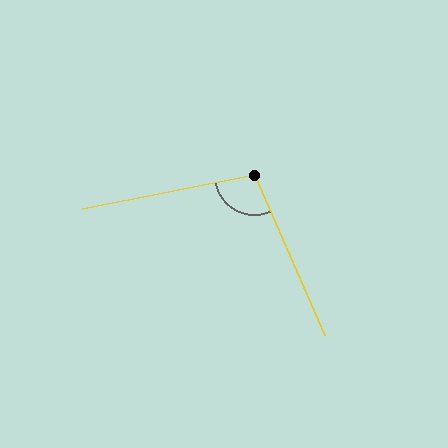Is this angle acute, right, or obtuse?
It is obtuse.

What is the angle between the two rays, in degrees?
Approximately 102 degrees.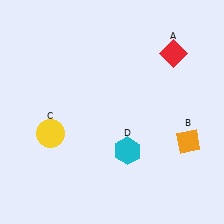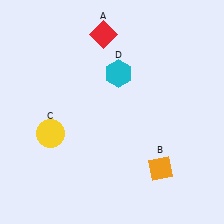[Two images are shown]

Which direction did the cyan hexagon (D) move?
The cyan hexagon (D) moved up.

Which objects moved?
The objects that moved are: the red diamond (A), the orange diamond (B), the cyan hexagon (D).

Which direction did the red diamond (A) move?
The red diamond (A) moved left.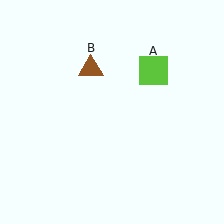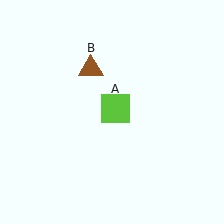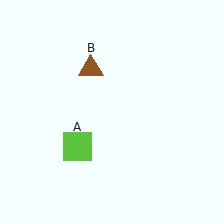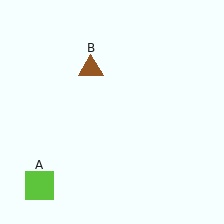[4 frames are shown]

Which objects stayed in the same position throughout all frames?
Brown triangle (object B) remained stationary.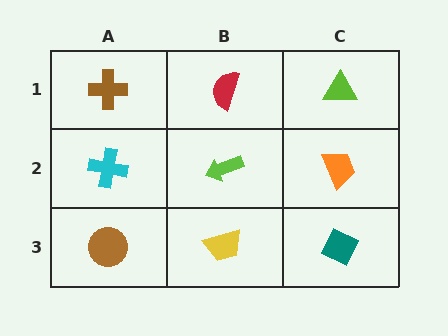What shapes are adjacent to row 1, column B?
A lime arrow (row 2, column B), a brown cross (row 1, column A), a lime triangle (row 1, column C).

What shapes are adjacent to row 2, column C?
A lime triangle (row 1, column C), a teal diamond (row 3, column C), a lime arrow (row 2, column B).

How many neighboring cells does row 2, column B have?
4.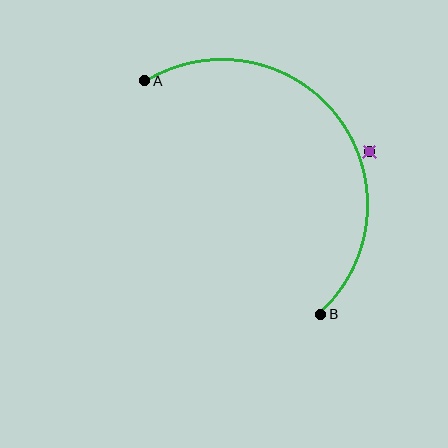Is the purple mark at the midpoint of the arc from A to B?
No — the purple mark does not lie on the arc at all. It sits slightly outside the curve.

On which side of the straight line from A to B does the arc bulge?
The arc bulges above and to the right of the straight line connecting A and B.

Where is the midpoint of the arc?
The arc midpoint is the point on the curve farthest from the straight line joining A and B. It sits above and to the right of that line.